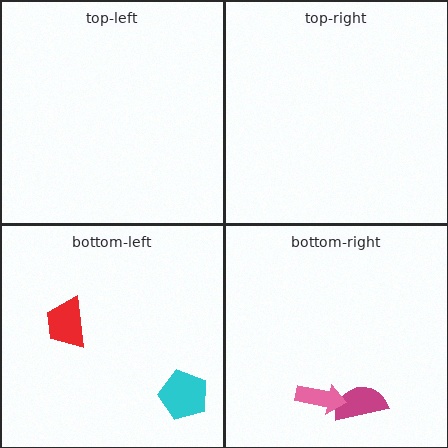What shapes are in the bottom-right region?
The magenta semicircle, the pink arrow.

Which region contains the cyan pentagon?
The bottom-left region.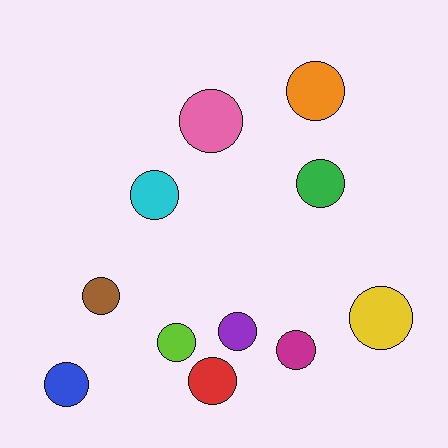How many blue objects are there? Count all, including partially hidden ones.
There is 1 blue object.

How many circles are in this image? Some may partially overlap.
There are 11 circles.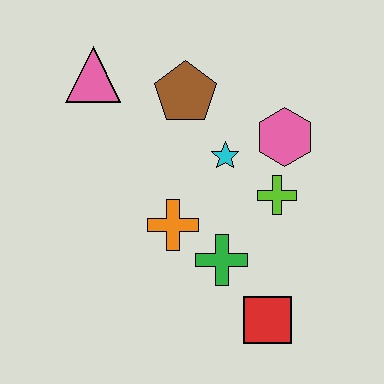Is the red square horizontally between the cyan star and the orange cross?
No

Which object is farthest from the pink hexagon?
The pink triangle is farthest from the pink hexagon.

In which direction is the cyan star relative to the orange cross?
The cyan star is above the orange cross.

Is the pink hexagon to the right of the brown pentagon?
Yes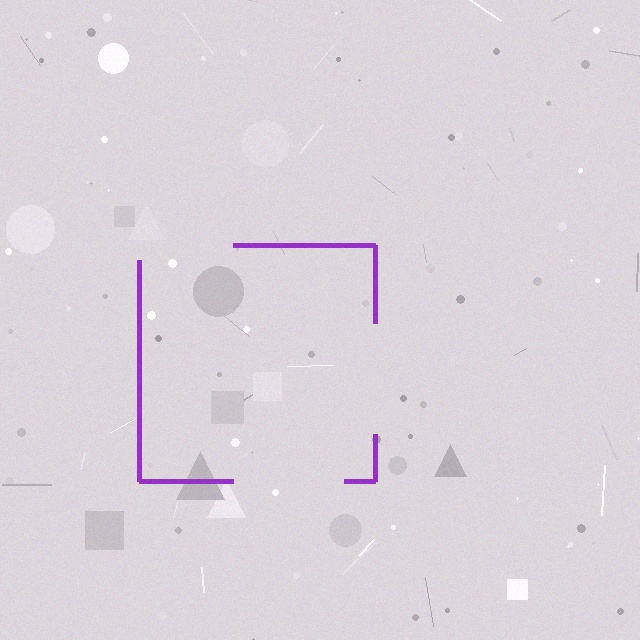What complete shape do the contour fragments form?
The contour fragments form a square.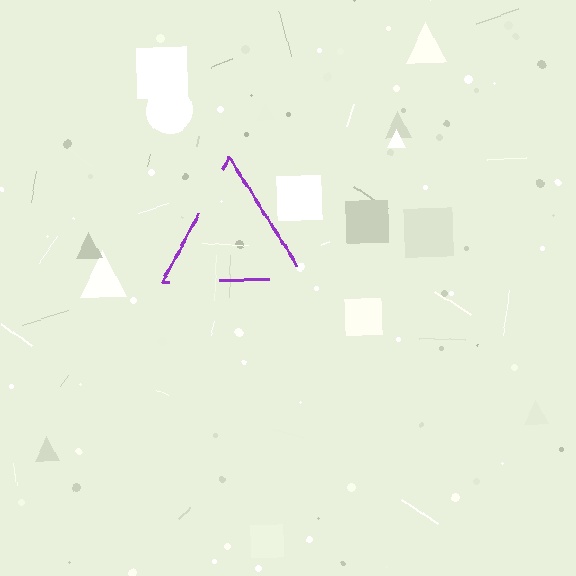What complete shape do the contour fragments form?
The contour fragments form a triangle.